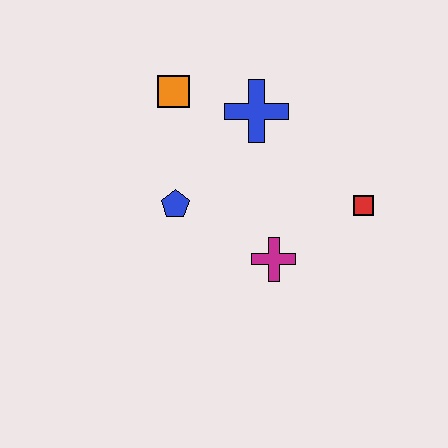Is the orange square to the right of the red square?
No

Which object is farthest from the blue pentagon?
The red square is farthest from the blue pentagon.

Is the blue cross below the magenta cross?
No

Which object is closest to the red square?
The magenta cross is closest to the red square.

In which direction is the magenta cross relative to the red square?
The magenta cross is to the left of the red square.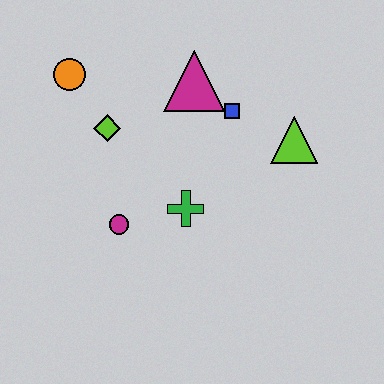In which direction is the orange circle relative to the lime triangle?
The orange circle is to the left of the lime triangle.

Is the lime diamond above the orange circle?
No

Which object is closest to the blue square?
The magenta triangle is closest to the blue square.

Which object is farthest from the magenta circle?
The lime triangle is farthest from the magenta circle.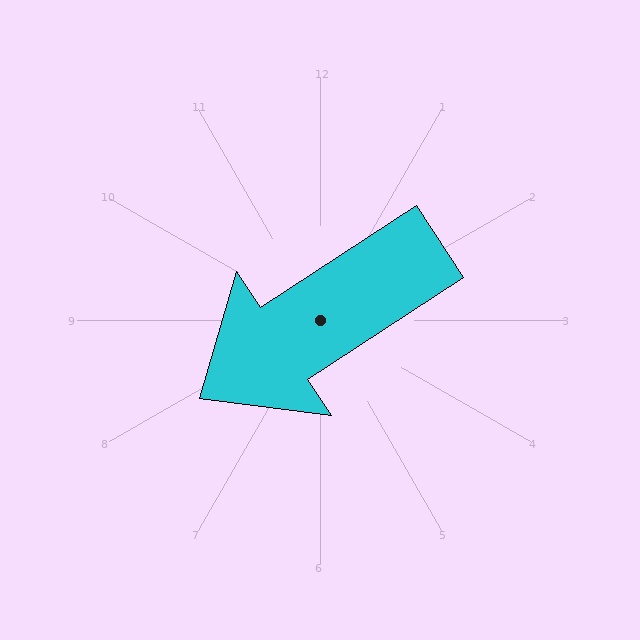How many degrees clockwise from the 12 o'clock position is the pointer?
Approximately 237 degrees.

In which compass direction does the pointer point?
Southwest.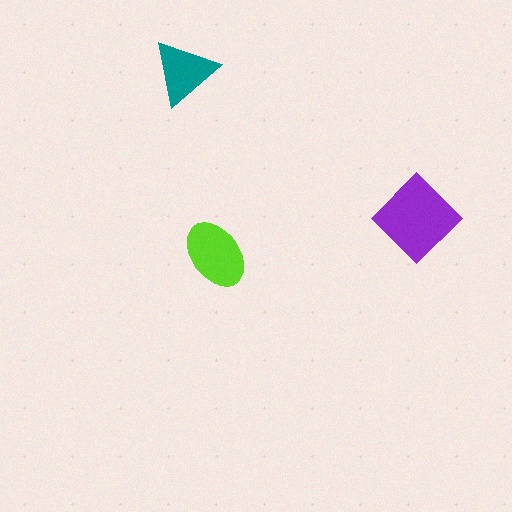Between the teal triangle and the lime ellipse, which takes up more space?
The lime ellipse.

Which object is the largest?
The purple diamond.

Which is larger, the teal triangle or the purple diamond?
The purple diamond.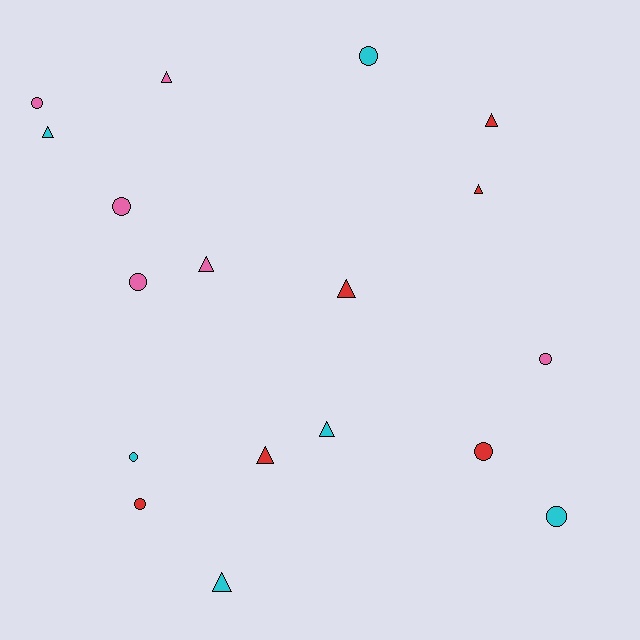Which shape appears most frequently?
Circle, with 9 objects.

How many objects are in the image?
There are 18 objects.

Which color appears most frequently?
Cyan, with 6 objects.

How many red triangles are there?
There are 4 red triangles.